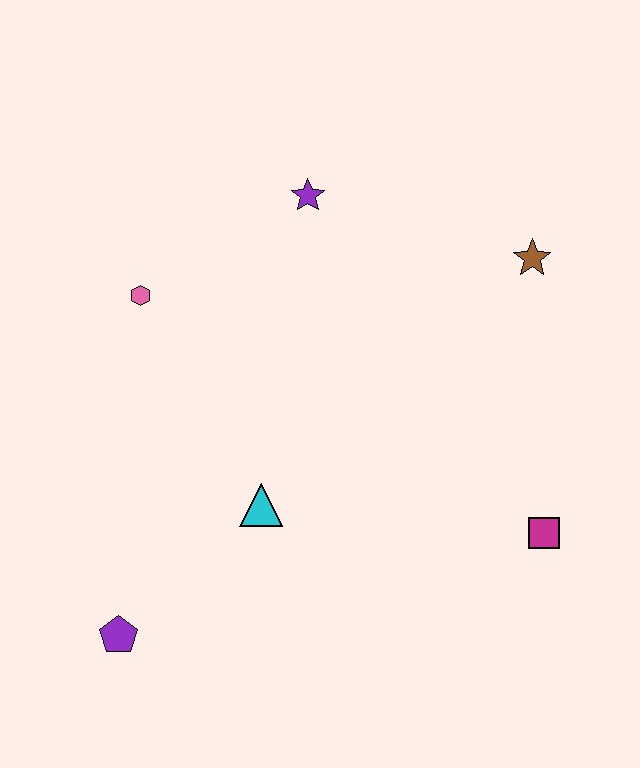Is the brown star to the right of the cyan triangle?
Yes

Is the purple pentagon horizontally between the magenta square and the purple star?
No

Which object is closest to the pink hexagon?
The purple star is closest to the pink hexagon.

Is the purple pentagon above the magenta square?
No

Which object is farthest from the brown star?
The purple pentagon is farthest from the brown star.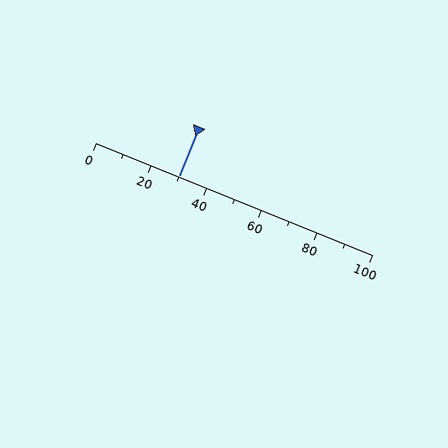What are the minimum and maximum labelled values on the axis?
The axis runs from 0 to 100.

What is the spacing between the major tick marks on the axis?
The major ticks are spaced 20 apart.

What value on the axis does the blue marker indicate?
The marker indicates approximately 30.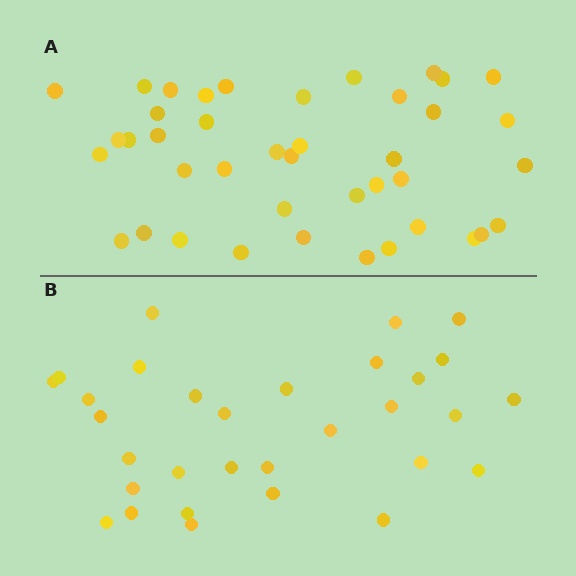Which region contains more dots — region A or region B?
Region A (the top region) has more dots.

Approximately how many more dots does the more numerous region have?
Region A has roughly 10 or so more dots than region B.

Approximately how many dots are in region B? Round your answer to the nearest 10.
About 30 dots. (The exact count is 31, which rounds to 30.)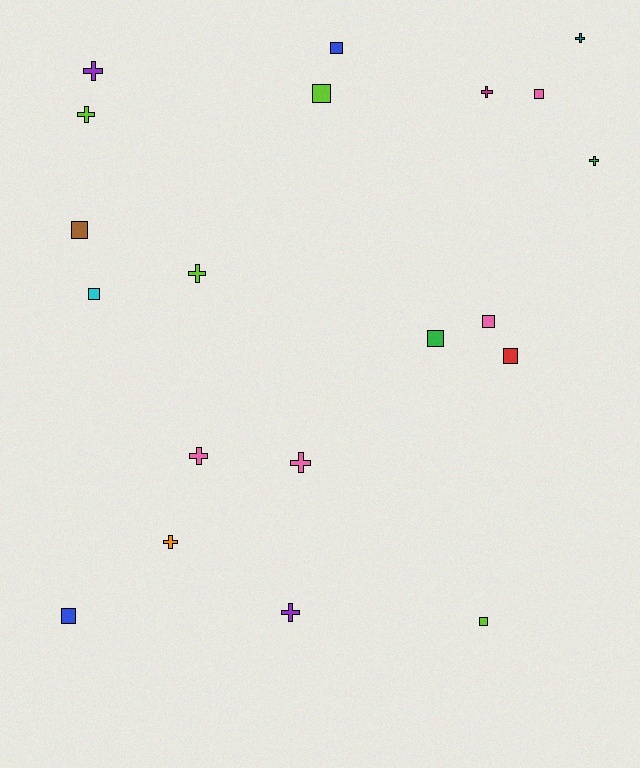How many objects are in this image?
There are 20 objects.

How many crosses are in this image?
There are 10 crosses.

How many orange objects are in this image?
There is 1 orange object.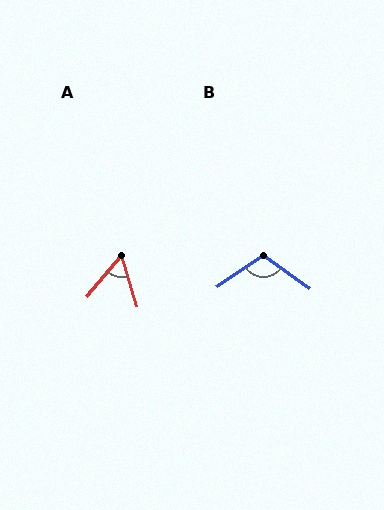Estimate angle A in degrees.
Approximately 57 degrees.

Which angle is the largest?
B, at approximately 110 degrees.